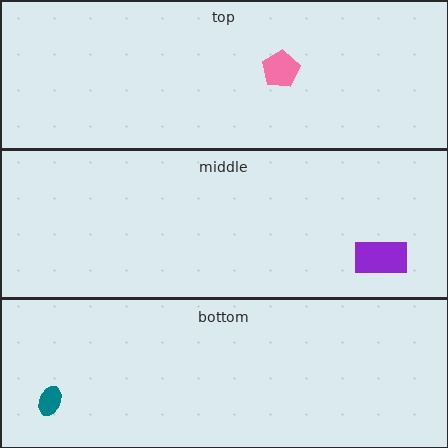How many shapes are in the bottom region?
1.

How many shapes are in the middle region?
1.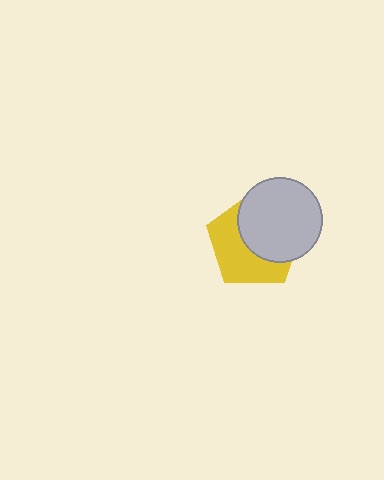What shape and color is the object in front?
The object in front is a light gray circle.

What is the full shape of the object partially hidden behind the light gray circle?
The partially hidden object is a yellow pentagon.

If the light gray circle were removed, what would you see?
You would see the complete yellow pentagon.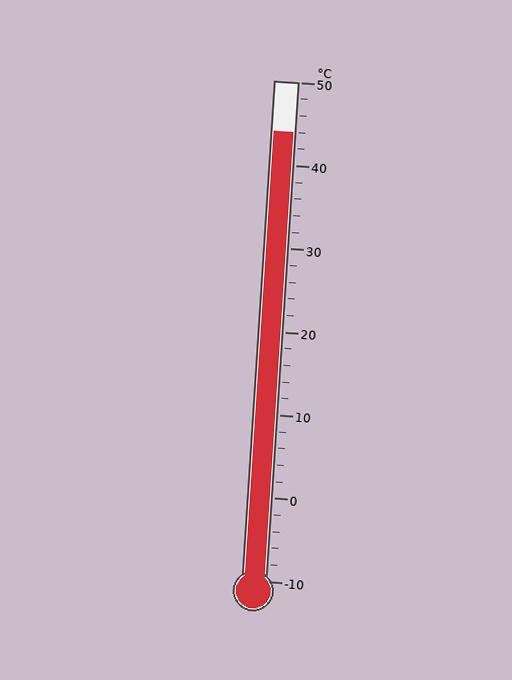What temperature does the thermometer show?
The thermometer shows approximately 44°C.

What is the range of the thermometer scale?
The thermometer scale ranges from -10°C to 50°C.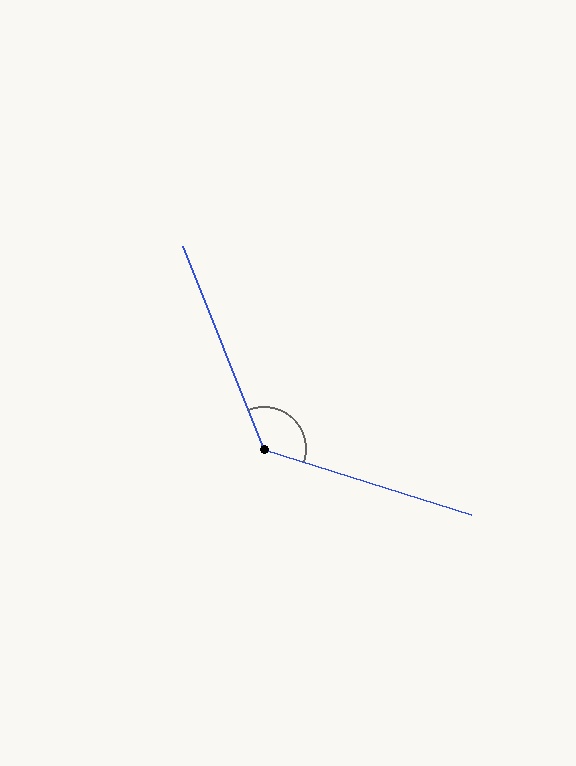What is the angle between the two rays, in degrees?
Approximately 129 degrees.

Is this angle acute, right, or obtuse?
It is obtuse.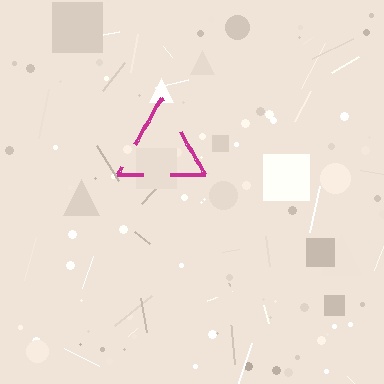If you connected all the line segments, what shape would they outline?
They would outline a triangle.